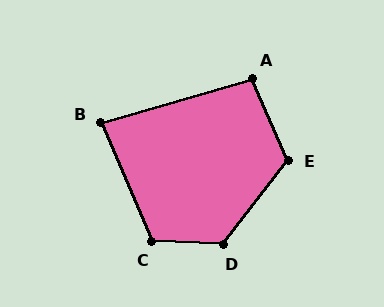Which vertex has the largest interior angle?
D, at approximately 125 degrees.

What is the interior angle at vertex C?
Approximately 116 degrees (obtuse).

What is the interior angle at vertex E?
Approximately 119 degrees (obtuse).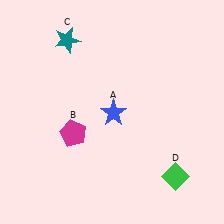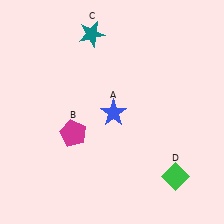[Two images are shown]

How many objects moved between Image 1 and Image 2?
1 object moved between the two images.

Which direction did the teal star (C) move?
The teal star (C) moved right.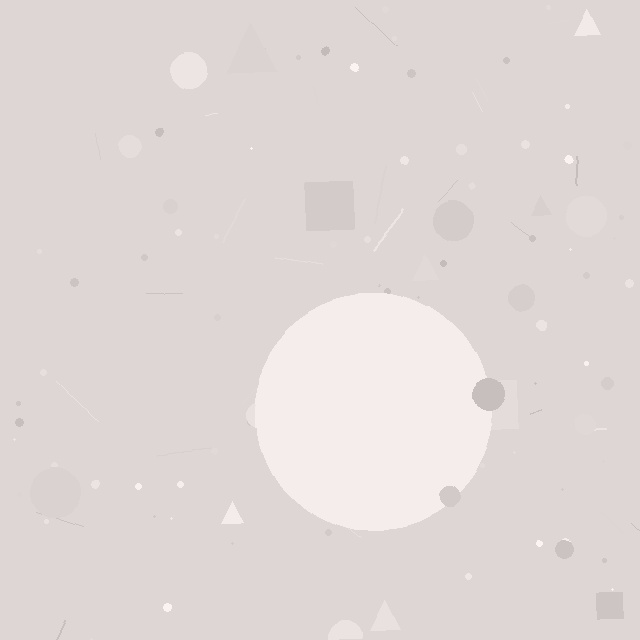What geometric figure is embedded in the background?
A circle is embedded in the background.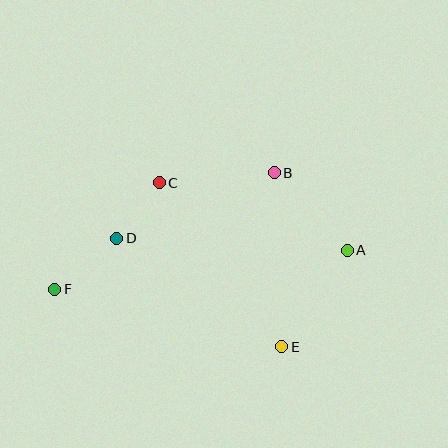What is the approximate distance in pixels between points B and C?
The distance between B and C is approximately 115 pixels.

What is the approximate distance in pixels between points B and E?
The distance between B and E is approximately 174 pixels.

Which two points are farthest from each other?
Points A and F are farthest from each other.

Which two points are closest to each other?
Points C and D are closest to each other.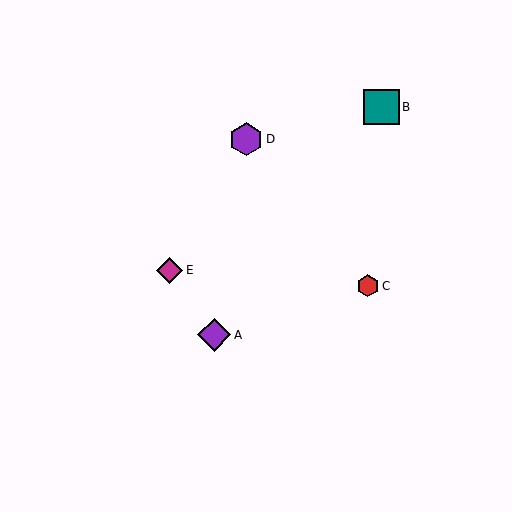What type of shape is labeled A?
Shape A is a purple diamond.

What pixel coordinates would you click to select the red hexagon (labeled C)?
Click at (368, 286) to select the red hexagon C.